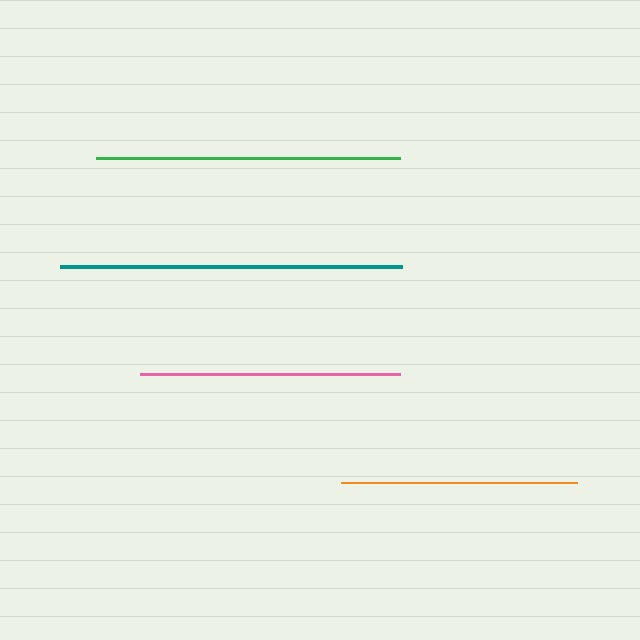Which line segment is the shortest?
The orange line is the shortest at approximately 235 pixels.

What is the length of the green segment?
The green segment is approximately 305 pixels long.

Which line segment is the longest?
The teal line is the longest at approximately 342 pixels.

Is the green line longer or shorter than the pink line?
The green line is longer than the pink line.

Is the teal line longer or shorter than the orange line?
The teal line is longer than the orange line.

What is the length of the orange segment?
The orange segment is approximately 235 pixels long.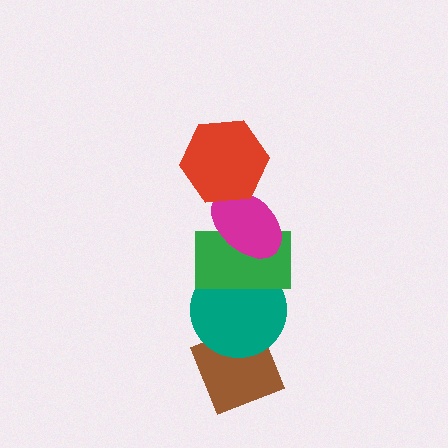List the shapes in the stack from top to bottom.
From top to bottom: the red hexagon, the magenta ellipse, the green rectangle, the teal circle, the brown diamond.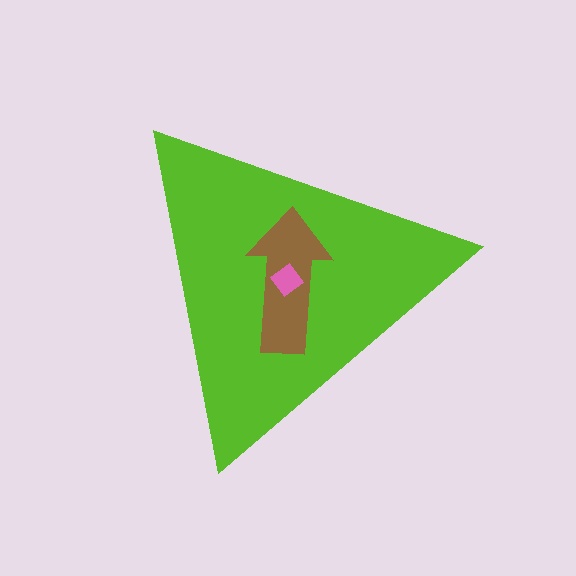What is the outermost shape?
The lime triangle.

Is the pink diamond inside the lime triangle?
Yes.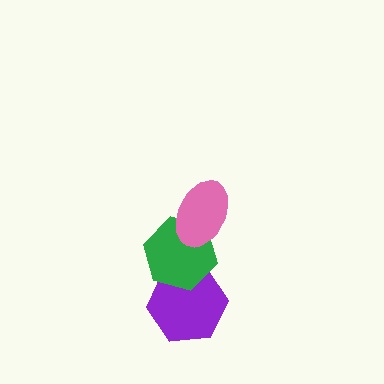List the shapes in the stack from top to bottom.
From top to bottom: the pink ellipse, the green hexagon, the purple hexagon.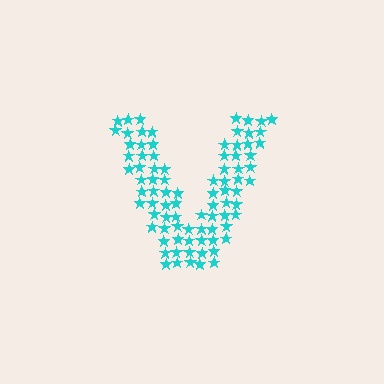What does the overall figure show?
The overall figure shows the letter V.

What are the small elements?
The small elements are stars.